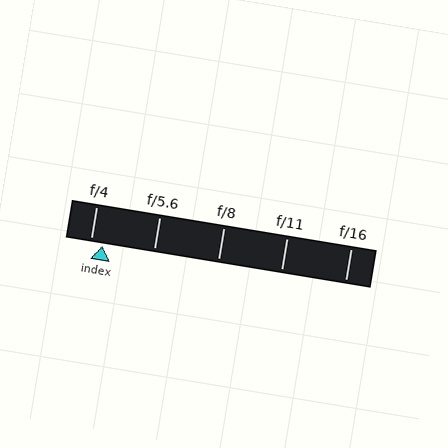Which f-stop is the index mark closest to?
The index mark is closest to f/4.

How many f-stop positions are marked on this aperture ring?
There are 5 f-stop positions marked.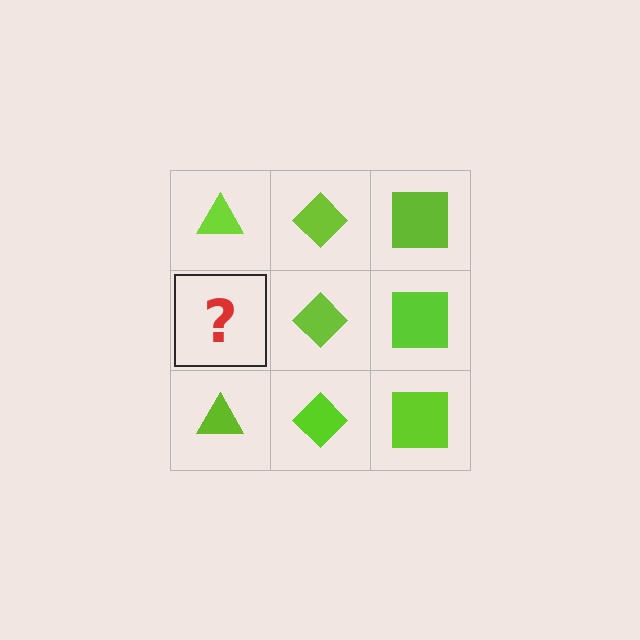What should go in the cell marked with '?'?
The missing cell should contain a lime triangle.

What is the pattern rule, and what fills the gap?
The rule is that each column has a consistent shape. The gap should be filled with a lime triangle.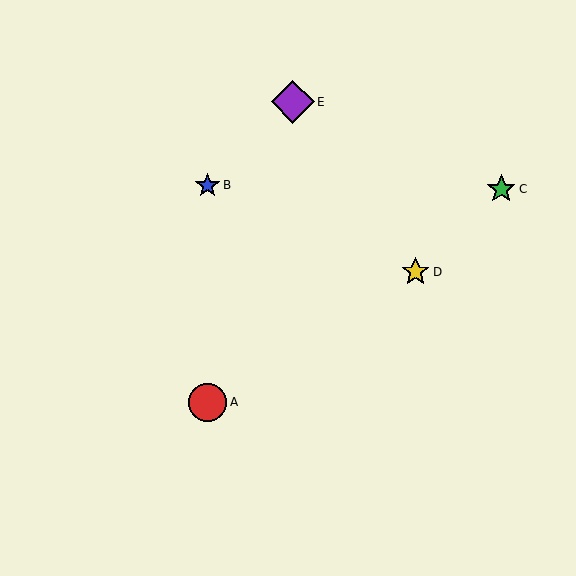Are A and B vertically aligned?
Yes, both are at x≈208.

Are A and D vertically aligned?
No, A is at x≈208 and D is at x≈416.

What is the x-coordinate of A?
Object A is at x≈208.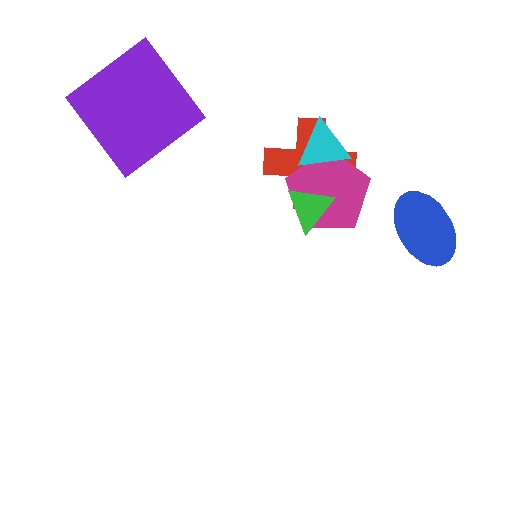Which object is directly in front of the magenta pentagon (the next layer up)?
The green triangle is directly in front of the magenta pentagon.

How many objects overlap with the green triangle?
2 objects overlap with the green triangle.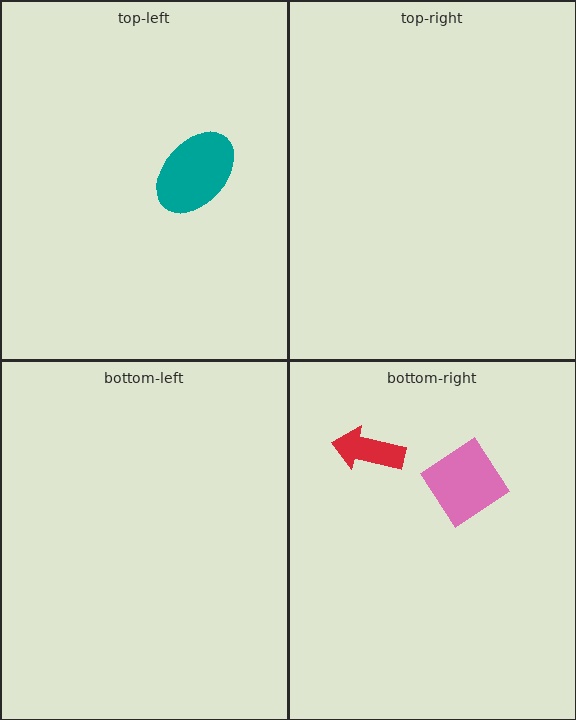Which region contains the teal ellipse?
The top-left region.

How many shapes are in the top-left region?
1.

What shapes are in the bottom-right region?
The red arrow, the pink diamond.